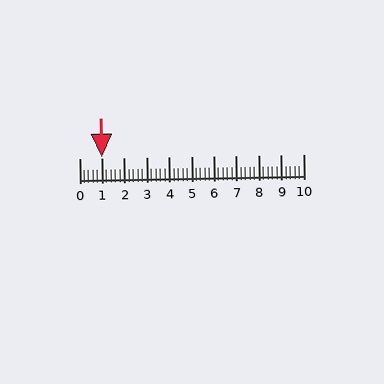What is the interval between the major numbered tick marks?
The major tick marks are spaced 1 units apart.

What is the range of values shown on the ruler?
The ruler shows values from 0 to 10.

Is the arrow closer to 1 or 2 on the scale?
The arrow is closer to 1.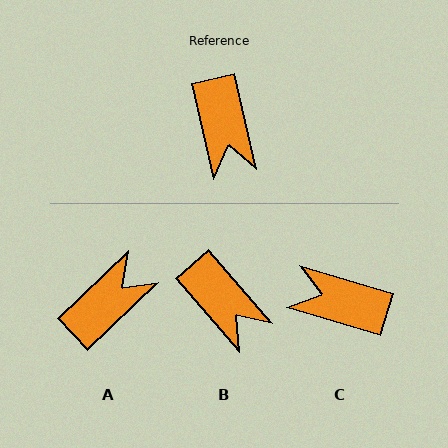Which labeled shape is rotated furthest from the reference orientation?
A, about 120 degrees away.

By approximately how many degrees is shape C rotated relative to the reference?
Approximately 120 degrees clockwise.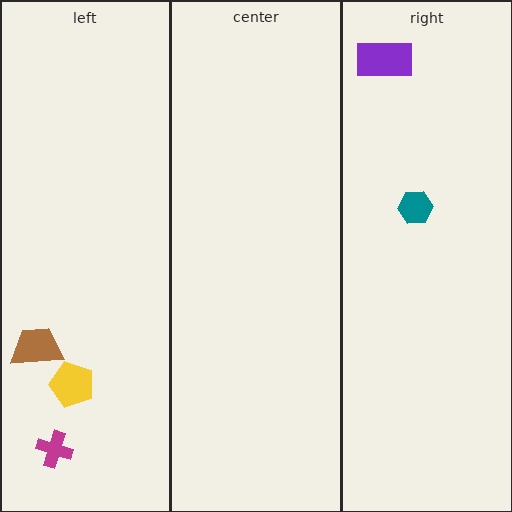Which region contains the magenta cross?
The left region.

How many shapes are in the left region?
3.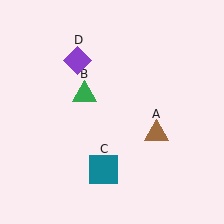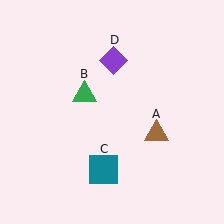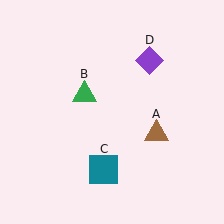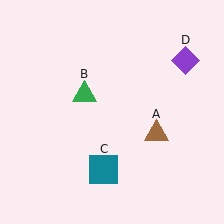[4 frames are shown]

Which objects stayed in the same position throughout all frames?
Brown triangle (object A) and green triangle (object B) and teal square (object C) remained stationary.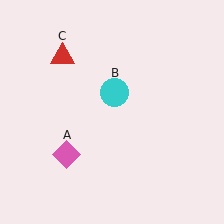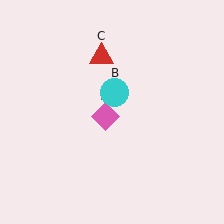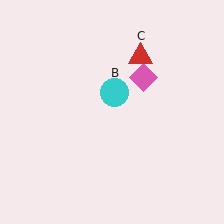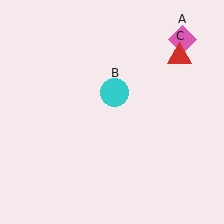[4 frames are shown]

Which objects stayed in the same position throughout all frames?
Cyan circle (object B) remained stationary.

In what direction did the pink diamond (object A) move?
The pink diamond (object A) moved up and to the right.